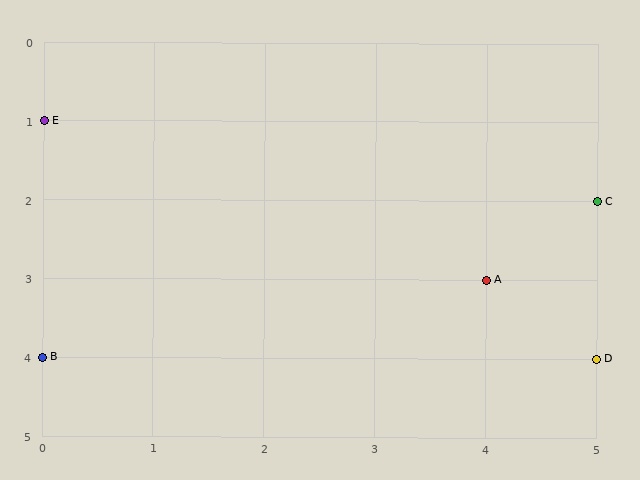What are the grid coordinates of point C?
Point C is at grid coordinates (5, 2).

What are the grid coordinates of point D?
Point D is at grid coordinates (5, 4).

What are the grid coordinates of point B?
Point B is at grid coordinates (0, 4).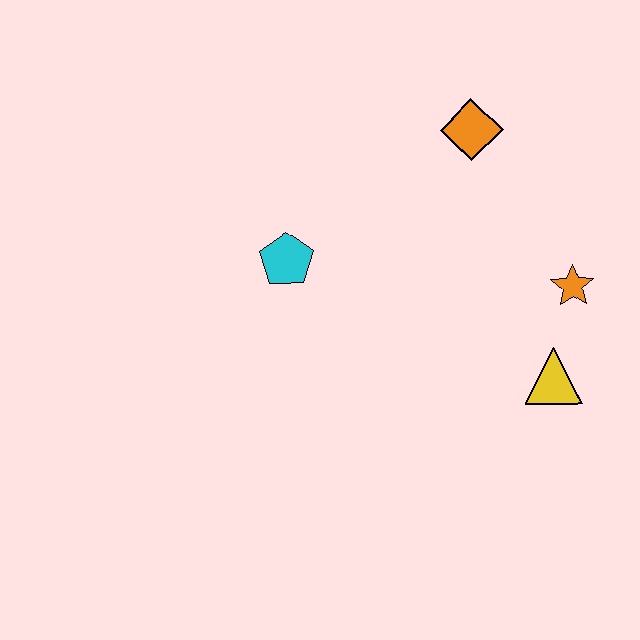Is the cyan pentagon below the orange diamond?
Yes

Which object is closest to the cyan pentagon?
The orange diamond is closest to the cyan pentagon.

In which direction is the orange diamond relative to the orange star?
The orange diamond is above the orange star.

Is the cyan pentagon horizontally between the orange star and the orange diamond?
No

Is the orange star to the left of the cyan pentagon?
No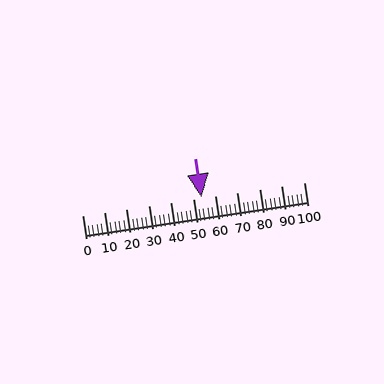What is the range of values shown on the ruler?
The ruler shows values from 0 to 100.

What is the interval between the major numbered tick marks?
The major tick marks are spaced 10 units apart.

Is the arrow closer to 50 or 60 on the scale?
The arrow is closer to 50.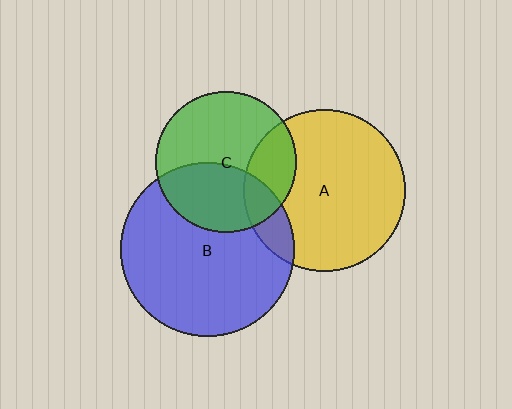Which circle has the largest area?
Circle B (blue).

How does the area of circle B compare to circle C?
Approximately 1.5 times.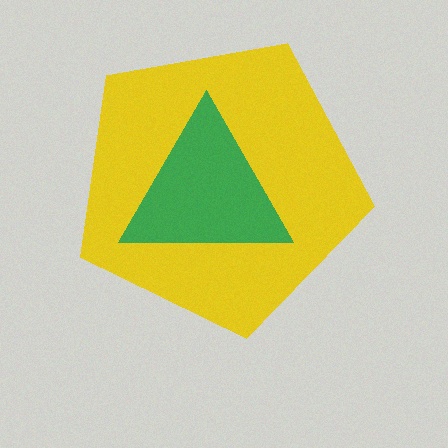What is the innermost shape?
The green triangle.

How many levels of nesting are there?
2.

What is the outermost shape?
The yellow pentagon.